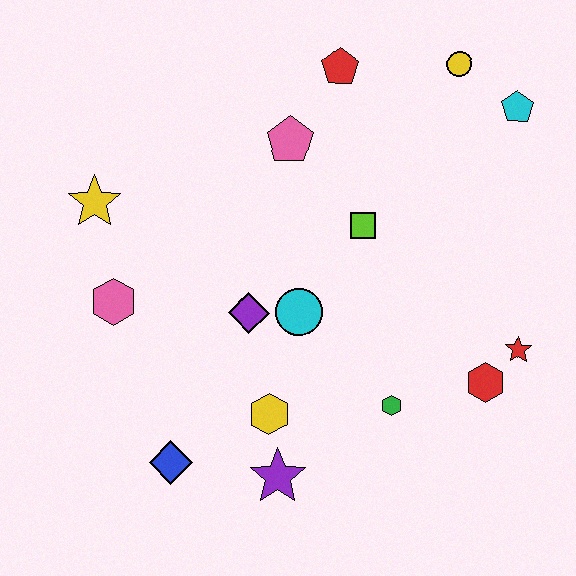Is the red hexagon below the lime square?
Yes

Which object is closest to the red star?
The red hexagon is closest to the red star.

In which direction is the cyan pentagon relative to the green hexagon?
The cyan pentagon is above the green hexagon.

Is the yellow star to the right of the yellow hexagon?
No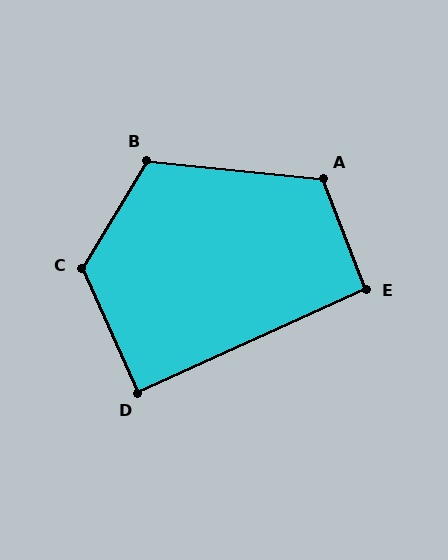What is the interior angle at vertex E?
Approximately 94 degrees (approximately right).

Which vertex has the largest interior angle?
C, at approximately 125 degrees.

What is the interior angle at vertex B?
Approximately 115 degrees (obtuse).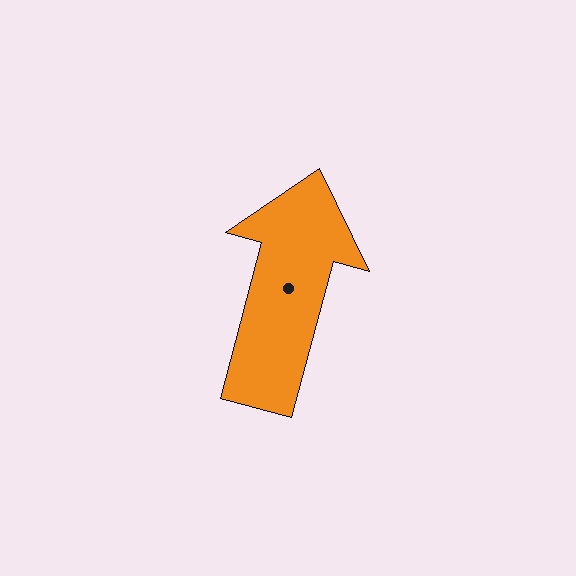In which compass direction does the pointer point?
North.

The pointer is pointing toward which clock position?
Roughly 12 o'clock.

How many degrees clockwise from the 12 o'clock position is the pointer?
Approximately 15 degrees.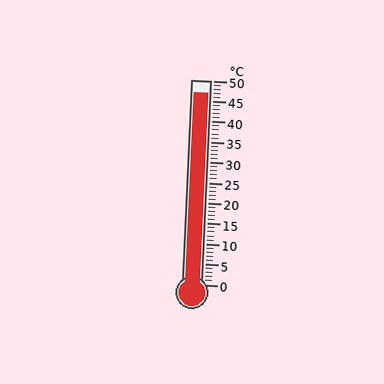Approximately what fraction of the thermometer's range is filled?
The thermometer is filled to approximately 95% of its range.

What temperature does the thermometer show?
The thermometer shows approximately 47°C.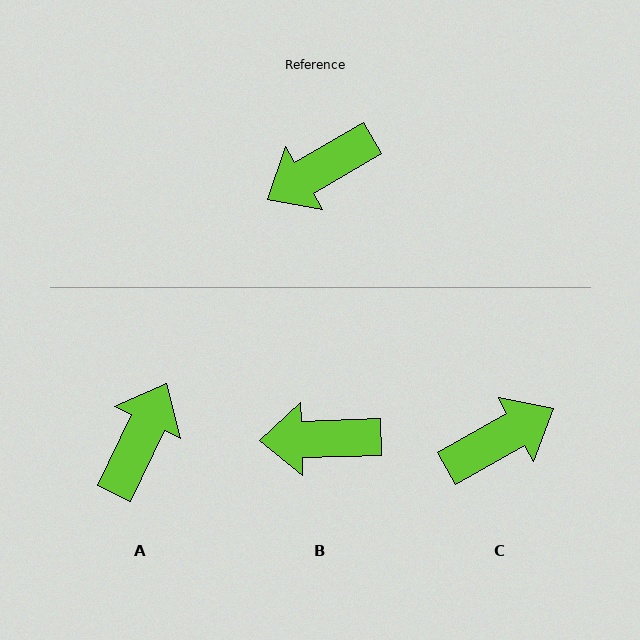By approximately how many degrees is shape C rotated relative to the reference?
Approximately 179 degrees counter-clockwise.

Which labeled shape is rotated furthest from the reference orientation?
C, about 179 degrees away.